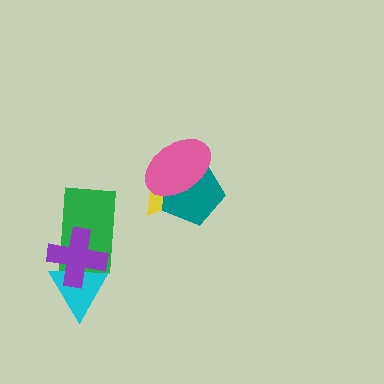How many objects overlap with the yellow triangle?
2 objects overlap with the yellow triangle.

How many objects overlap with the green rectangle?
2 objects overlap with the green rectangle.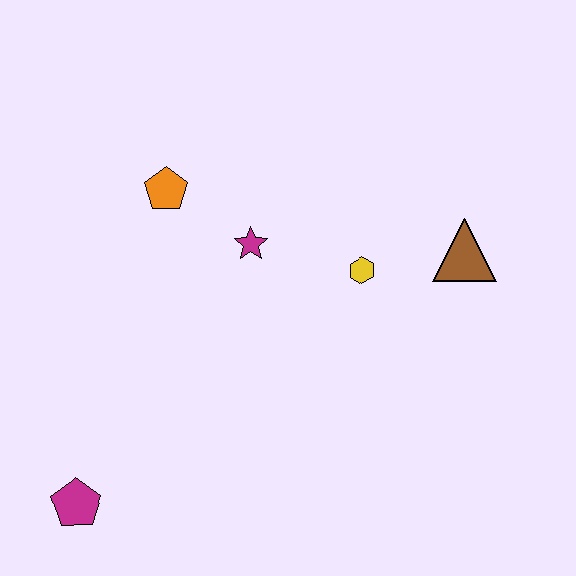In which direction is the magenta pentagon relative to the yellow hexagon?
The magenta pentagon is to the left of the yellow hexagon.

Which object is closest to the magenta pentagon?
The magenta star is closest to the magenta pentagon.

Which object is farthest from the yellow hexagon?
The magenta pentagon is farthest from the yellow hexagon.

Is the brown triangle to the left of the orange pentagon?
No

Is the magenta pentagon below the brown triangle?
Yes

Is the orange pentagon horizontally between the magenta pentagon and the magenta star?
Yes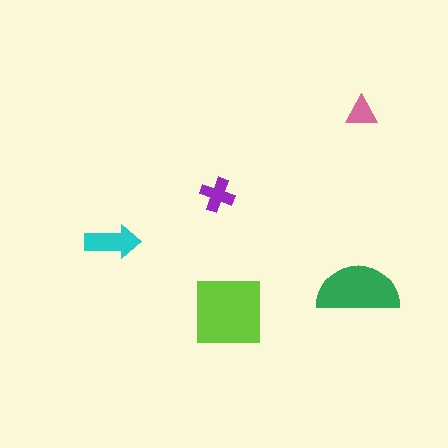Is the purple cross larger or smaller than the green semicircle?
Smaller.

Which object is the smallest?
The pink triangle.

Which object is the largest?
The lime square.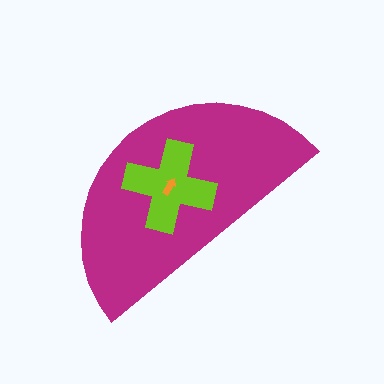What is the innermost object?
The orange arrow.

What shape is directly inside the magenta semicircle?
The lime cross.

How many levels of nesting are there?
3.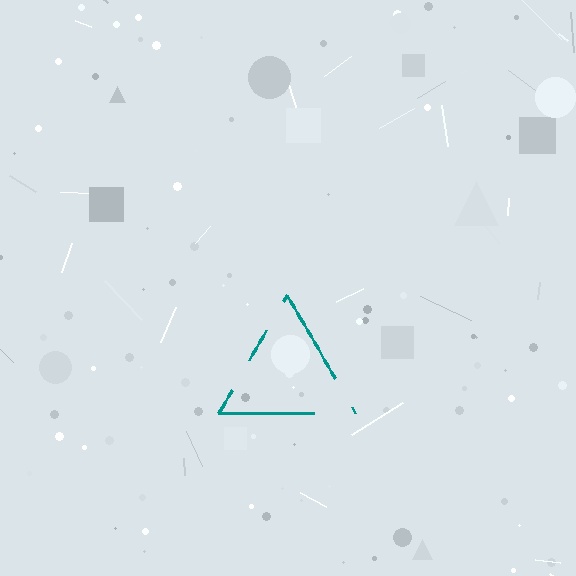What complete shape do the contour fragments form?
The contour fragments form a triangle.